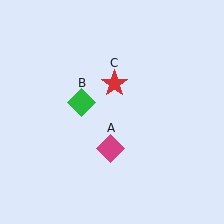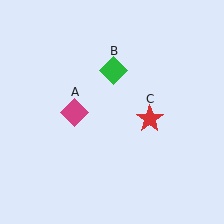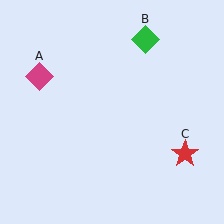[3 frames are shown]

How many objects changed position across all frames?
3 objects changed position: magenta diamond (object A), green diamond (object B), red star (object C).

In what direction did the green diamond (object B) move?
The green diamond (object B) moved up and to the right.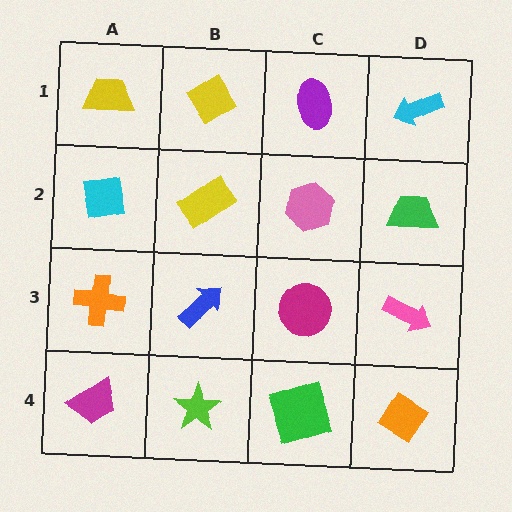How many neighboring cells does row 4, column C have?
3.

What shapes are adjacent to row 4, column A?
An orange cross (row 3, column A), a lime star (row 4, column B).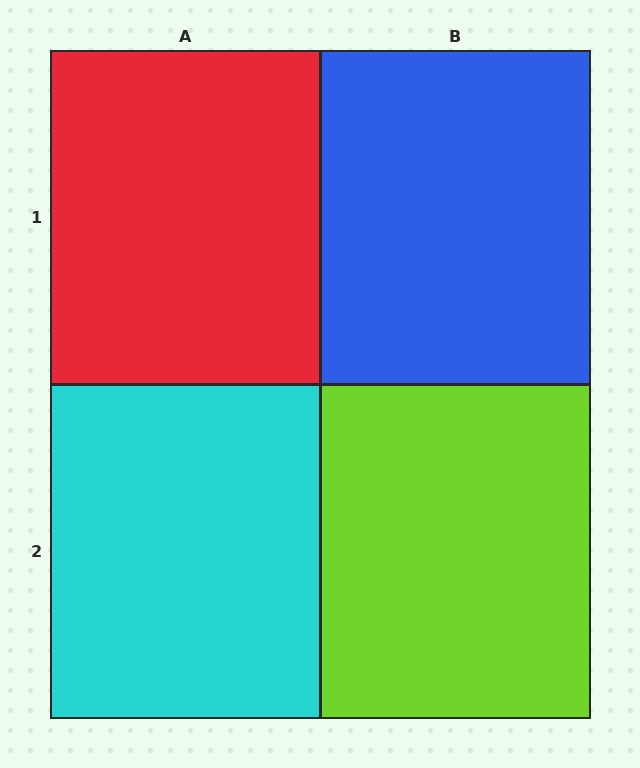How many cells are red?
1 cell is red.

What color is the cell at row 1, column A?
Red.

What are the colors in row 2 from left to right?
Cyan, lime.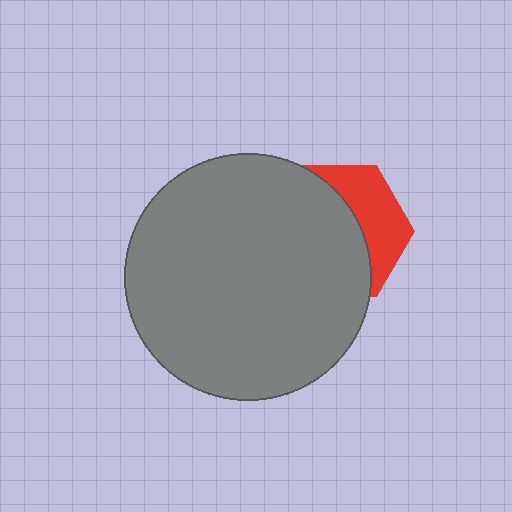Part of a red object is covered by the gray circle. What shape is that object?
It is a hexagon.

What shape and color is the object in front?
The object in front is a gray circle.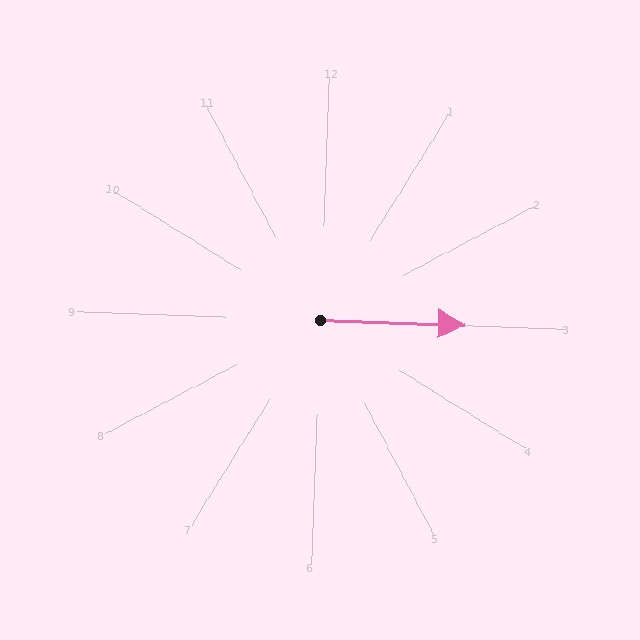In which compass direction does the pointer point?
East.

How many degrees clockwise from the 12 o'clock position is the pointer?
Approximately 90 degrees.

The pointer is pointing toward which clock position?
Roughly 3 o'clock.